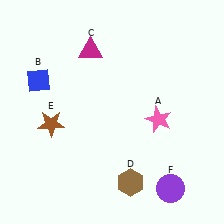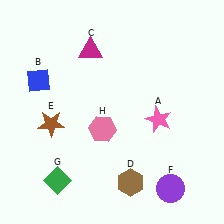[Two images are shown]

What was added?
A green diamond (G), a pink hexagon (H) were added in Image 2.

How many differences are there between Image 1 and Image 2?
There are 2 differences between the two images.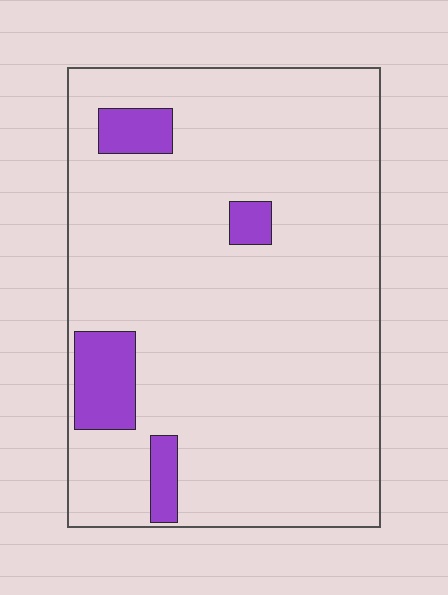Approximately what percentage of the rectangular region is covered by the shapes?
Approximately 10%.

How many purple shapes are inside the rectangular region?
4.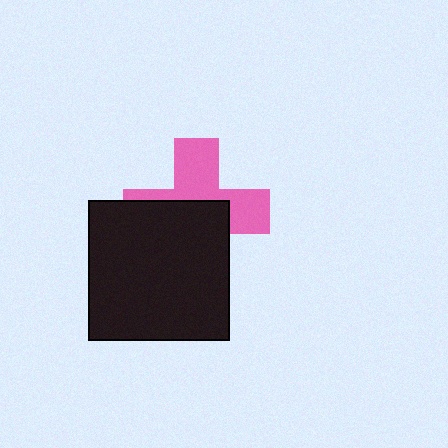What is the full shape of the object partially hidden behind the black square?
The partially hidden object is a pink cross.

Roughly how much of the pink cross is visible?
About half of it is visible (roughly 47%).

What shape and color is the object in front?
The object in front is a black square.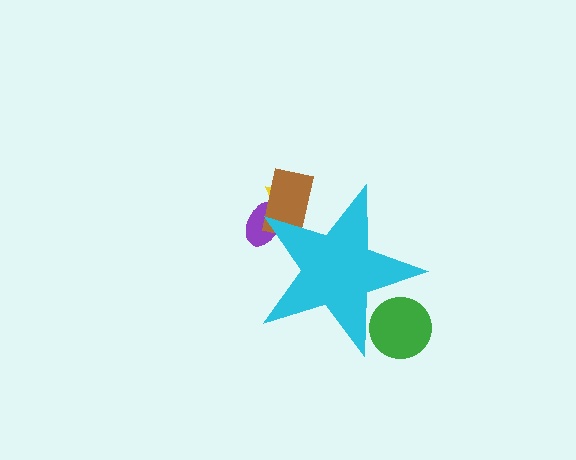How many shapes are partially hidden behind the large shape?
4 shapes are partially hidden.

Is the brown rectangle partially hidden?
Yes, the brown rectangle is partially hidden behind the cyan star.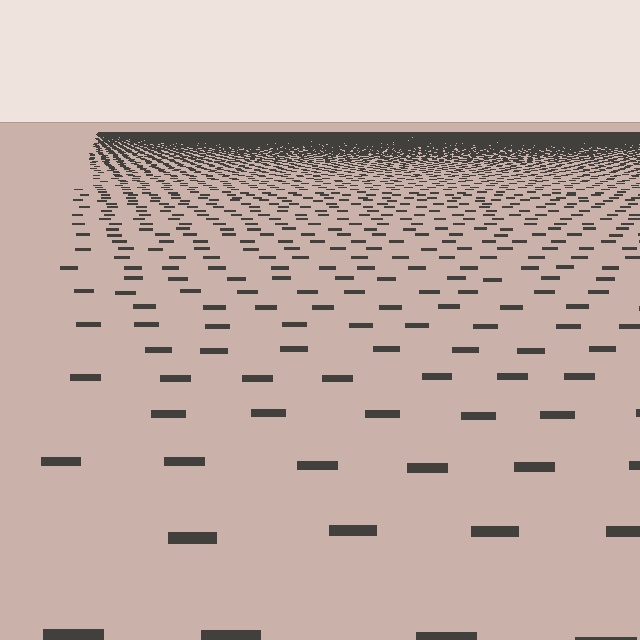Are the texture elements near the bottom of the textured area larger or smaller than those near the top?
Larger. Near the bottom, elements are closer to the viewer and appear at a bigger on-screen size.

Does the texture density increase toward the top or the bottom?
Density increases toward the top.